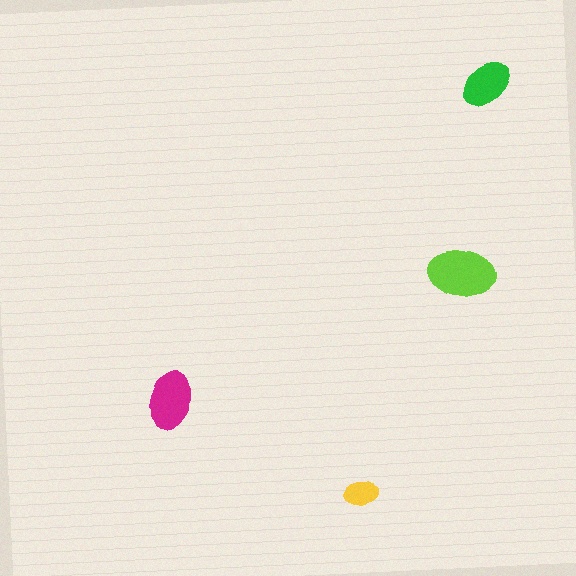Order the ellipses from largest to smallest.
the lime one, the magenta one, the green one, the yellow one.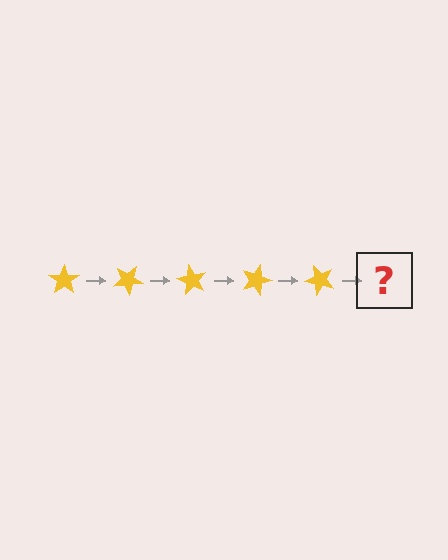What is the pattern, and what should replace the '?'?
The pattern is that the star rotates 30 degrees each step. The '?' should be a yellow star rotated 150 degrees.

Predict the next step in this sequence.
The next step is a yellow star rotated 150 degrees.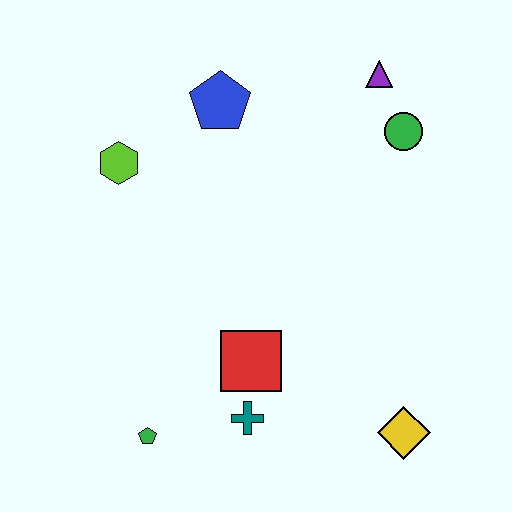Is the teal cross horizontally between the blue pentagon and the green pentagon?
No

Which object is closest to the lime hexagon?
The blue pentagon is closest to the lime hexagon.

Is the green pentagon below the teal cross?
Yes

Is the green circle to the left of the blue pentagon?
No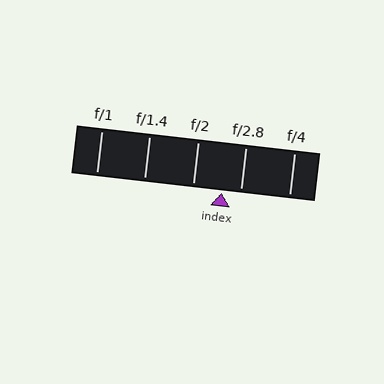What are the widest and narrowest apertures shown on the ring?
The widest aperture shown is f/1 and the narrowest is f/4.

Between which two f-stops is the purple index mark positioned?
The index mark is between f/2 and f/2.8.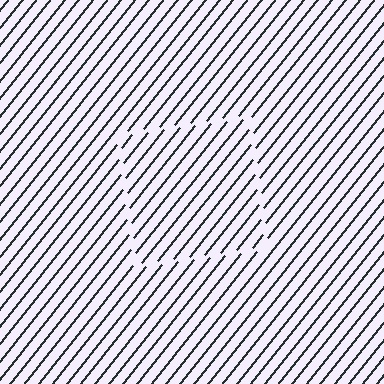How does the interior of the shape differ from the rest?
The interior of the shape contains the same grating, shifted by half a period — the contour is defined by the phase discontinuity where line-ends from the inner and outer gratings abut.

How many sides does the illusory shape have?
4 sides — the line-ends trace a square.